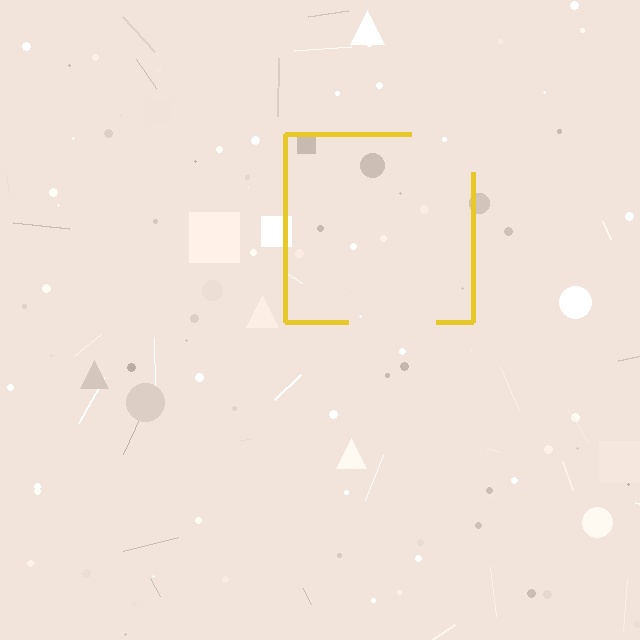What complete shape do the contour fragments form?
The contour fragments form a square.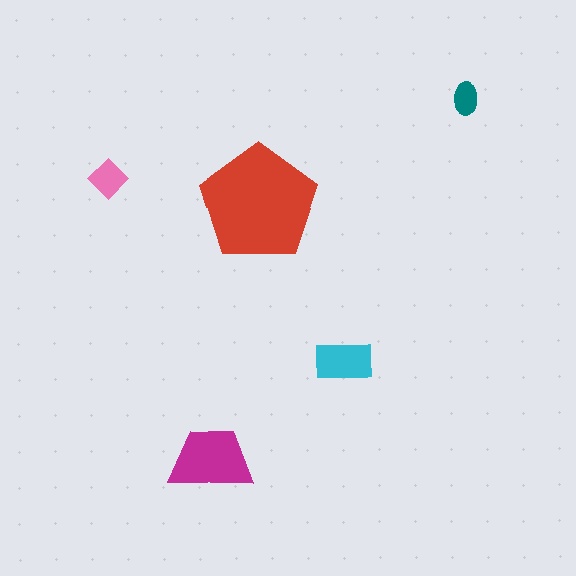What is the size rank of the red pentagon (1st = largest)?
1st.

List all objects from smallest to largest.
The teal ellipse, the pink diamond, the cyan rectangle, the magenta trapezoid, the red pentagon.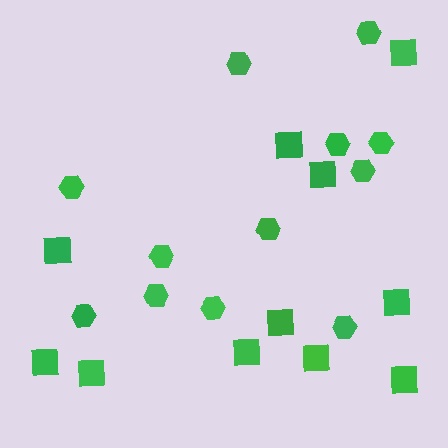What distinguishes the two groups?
There are 2 groups: one group of squares (11) and one group of hexagons (12).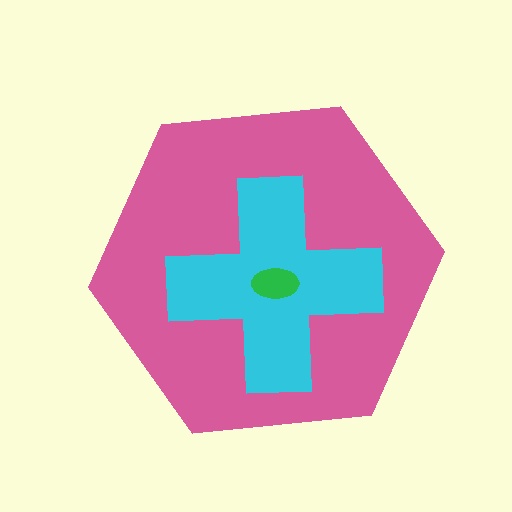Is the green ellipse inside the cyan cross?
Yes.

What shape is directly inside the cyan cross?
The green ellipse.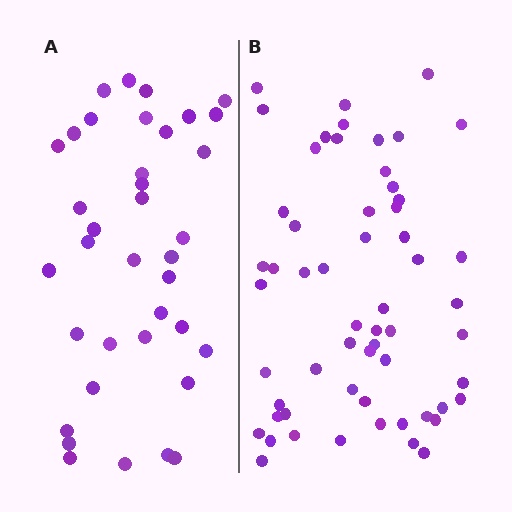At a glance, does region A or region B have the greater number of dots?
Region B (the right region) has more dots.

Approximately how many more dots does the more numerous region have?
Region B has approximately 20 more dots than region A.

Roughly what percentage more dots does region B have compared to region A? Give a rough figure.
About 55% more.